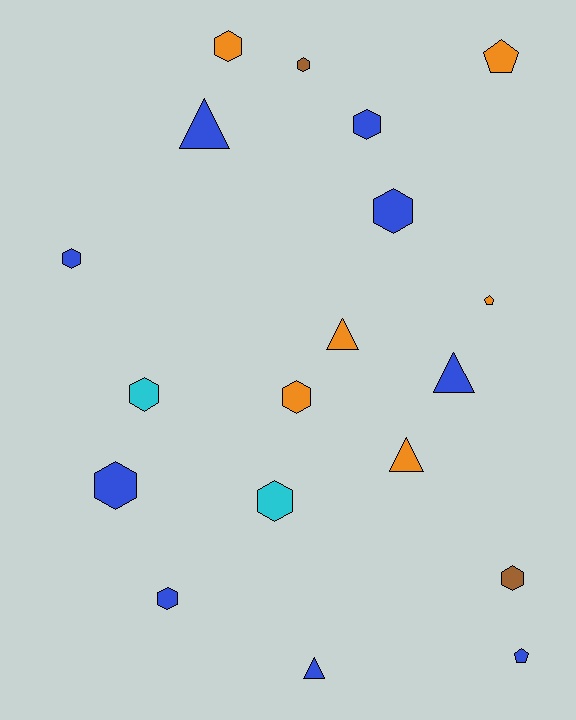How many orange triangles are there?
There are 2 orange triangles.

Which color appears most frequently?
Blue, with 9 objects.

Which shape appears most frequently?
Hexagon, with 11 objects.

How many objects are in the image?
There are 19 objects.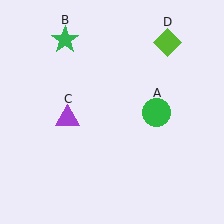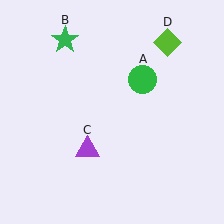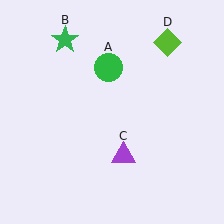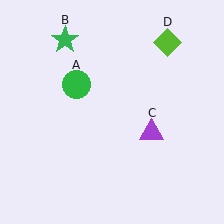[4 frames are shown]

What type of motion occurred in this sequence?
The green circle (object A), purple triangle (object C) rotated counterclockwise around the center of the scene.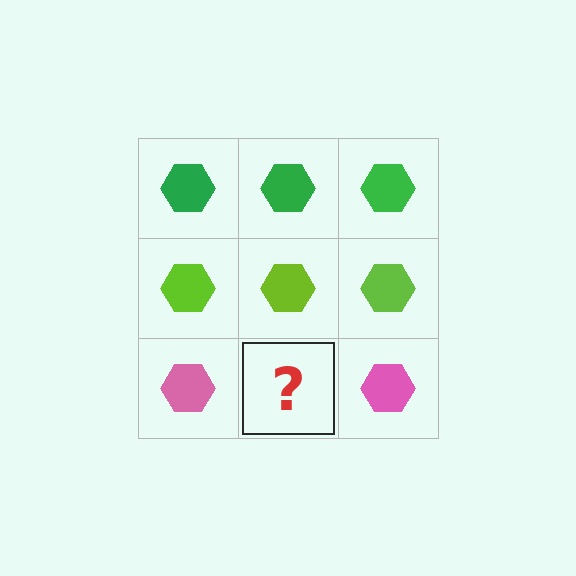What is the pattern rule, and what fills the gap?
The rule is that each row has a consistent color. The gap should be filled with a pink hexagon.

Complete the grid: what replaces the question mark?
The question mark should be replaced with a pink hexagon.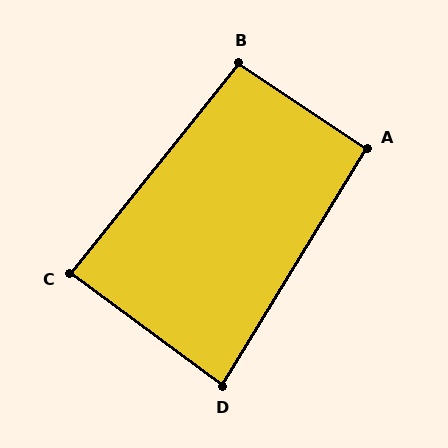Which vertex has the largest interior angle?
B, at approximately 95 degrees.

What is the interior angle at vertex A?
Approximately 92 degrees (approximately right).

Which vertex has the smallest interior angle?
D, at approximately 85 degrees.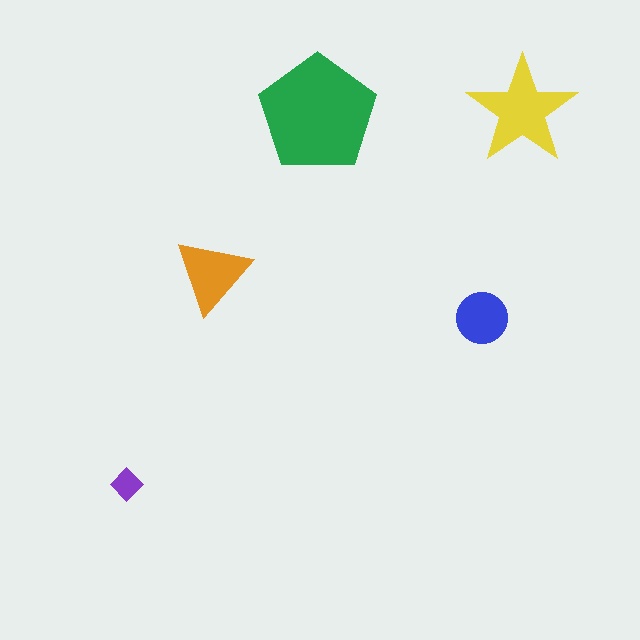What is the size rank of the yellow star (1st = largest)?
2nd.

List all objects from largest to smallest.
The green pentagon, the yellow star, the orange triangle, the blue circle, the purple diamond.